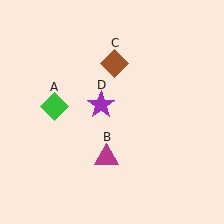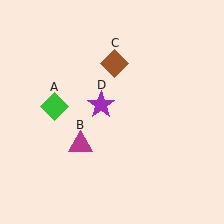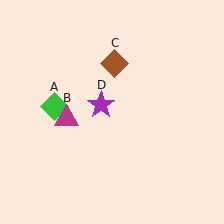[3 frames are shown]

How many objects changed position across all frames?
1 object changed position: magenta triangle (object B).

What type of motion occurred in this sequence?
The magenta triangle (object B) rotated clockwise around the center of the scene.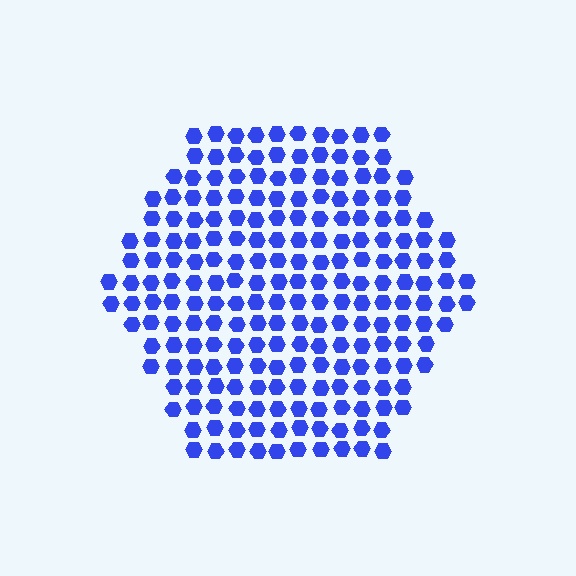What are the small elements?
The small elements are hexagons.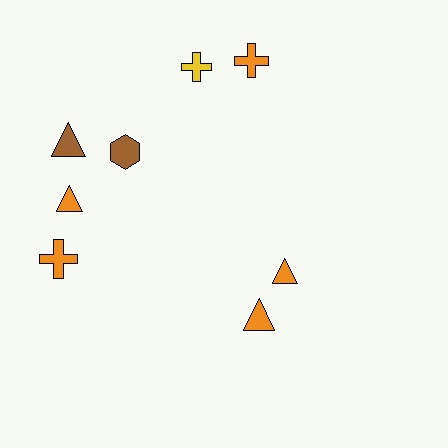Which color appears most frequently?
Orange, with 5 objects.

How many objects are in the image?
There are 8 objects.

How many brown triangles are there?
There is 1 brown triangle.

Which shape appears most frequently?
Triangle, with 4 objects.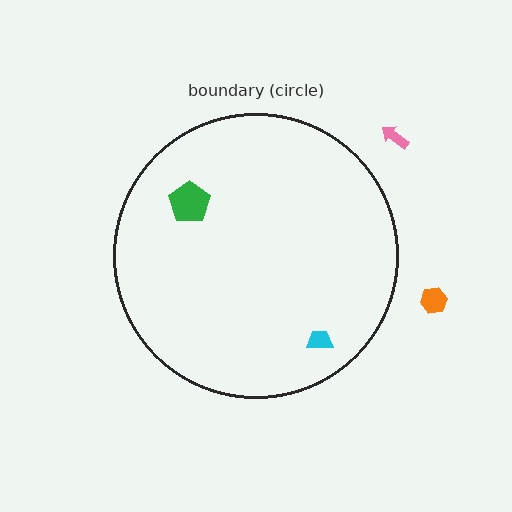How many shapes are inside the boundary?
2 inside, 2 outside.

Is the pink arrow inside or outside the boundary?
Outside.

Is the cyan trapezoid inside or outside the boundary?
Inside.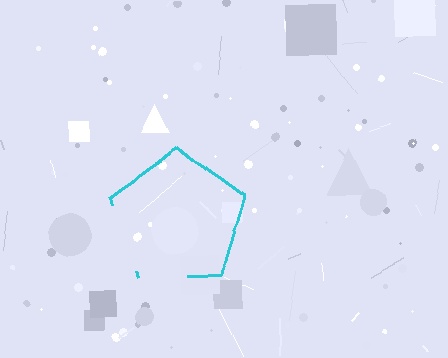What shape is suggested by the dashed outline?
The dashed outline suggests a pentagon.